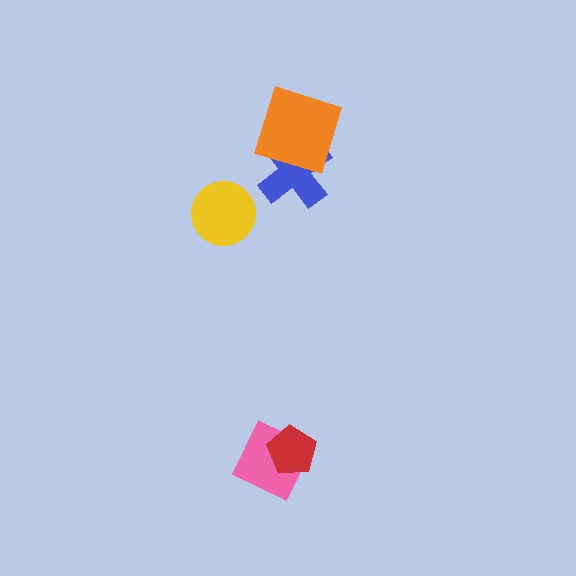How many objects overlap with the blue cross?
1 object overlaps with the blue cross.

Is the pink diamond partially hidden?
Yes, it is partially covered by another shape.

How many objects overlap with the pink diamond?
1 object overlaps with the pink diamond.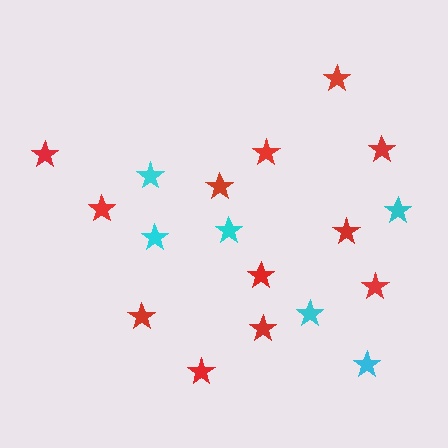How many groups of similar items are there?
There are 2 groups: one group of cyan stars (6) and one group of red stars (12).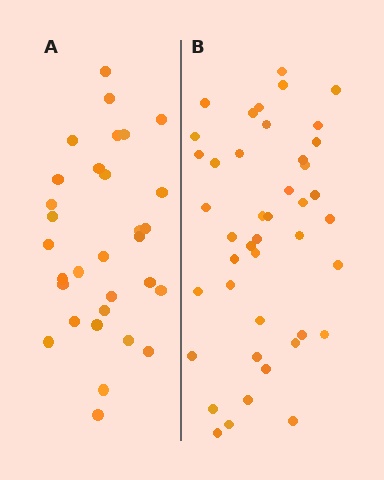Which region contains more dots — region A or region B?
Region B (the right region) has more dots.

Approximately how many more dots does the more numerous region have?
Region B has roughly 12 or so more dots than region A.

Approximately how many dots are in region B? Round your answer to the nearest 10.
About 40 dots. (The exact count is 43, which rounds to 40.)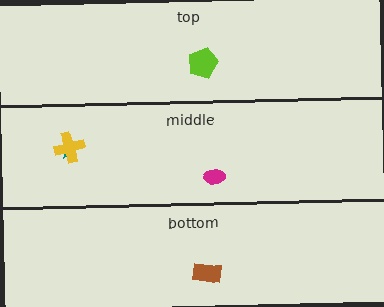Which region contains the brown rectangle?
The bottom region.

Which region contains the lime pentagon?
The top region.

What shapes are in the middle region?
The magenta ellipse, the teal star, the yellow cross.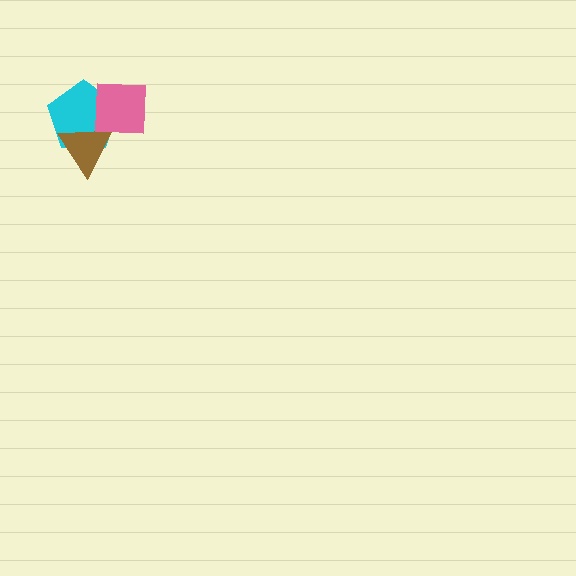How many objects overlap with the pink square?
2 objects overlap with the pink square.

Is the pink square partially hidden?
No, no other shape covers it.